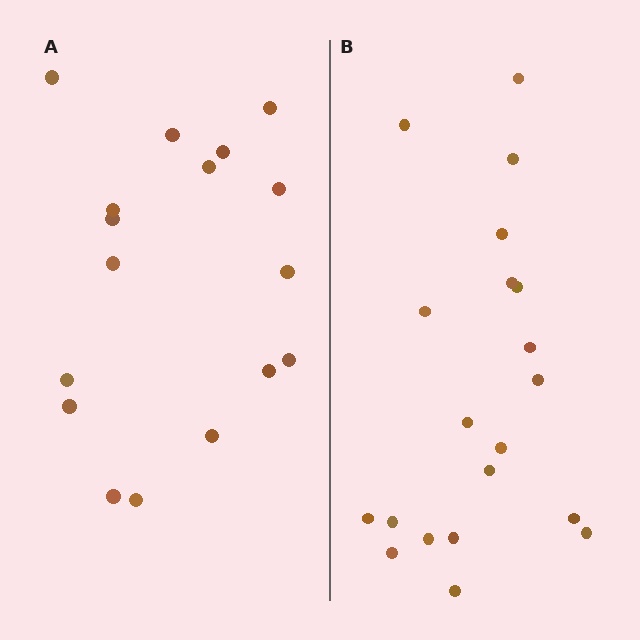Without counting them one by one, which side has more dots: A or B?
Region B (the right region) has more dots.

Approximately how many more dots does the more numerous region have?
Region B has just a few more — roughly 2 or 3 more dots than region A.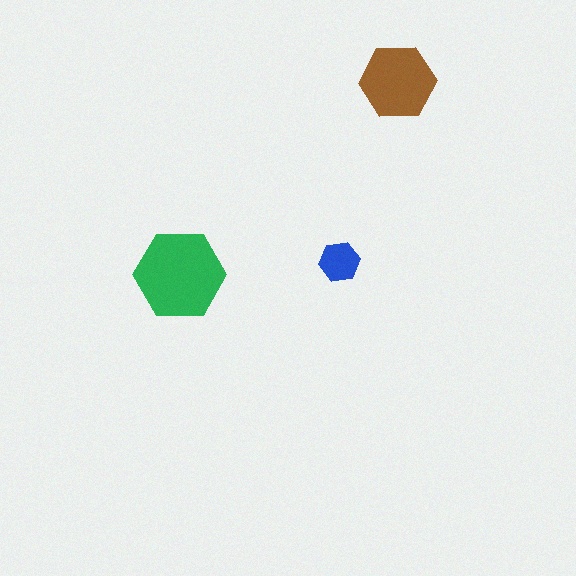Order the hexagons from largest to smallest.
the green one, the brown one, the blue one.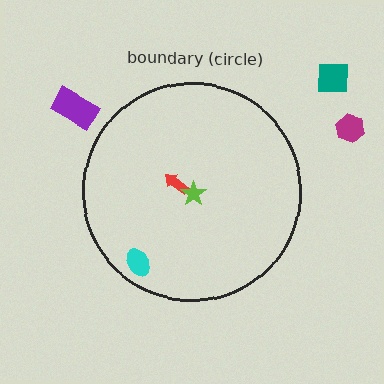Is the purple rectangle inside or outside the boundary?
Outside.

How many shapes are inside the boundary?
3 inside, 3 outside.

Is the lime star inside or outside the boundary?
Inside.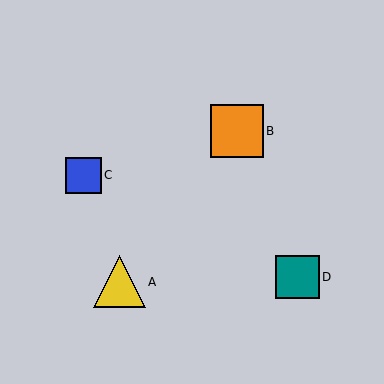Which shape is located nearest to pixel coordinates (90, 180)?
The blue square (labeled C) at (83, 175) is nearest to that location.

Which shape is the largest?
The orange square (labeled B) is the largest.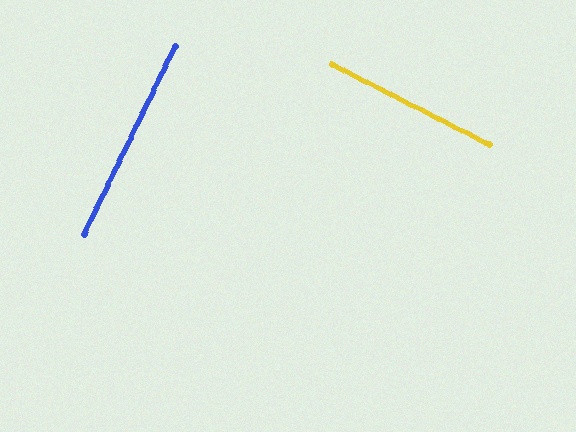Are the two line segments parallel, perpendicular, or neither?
Perpendicular — they meet at approximately 89°.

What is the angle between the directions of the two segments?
Approximately 89 degrees.